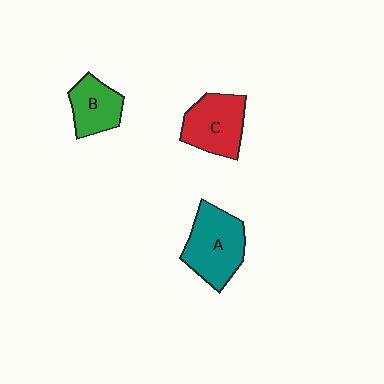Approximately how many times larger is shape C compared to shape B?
Approximately 1.3 times.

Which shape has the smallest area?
Shape B (green).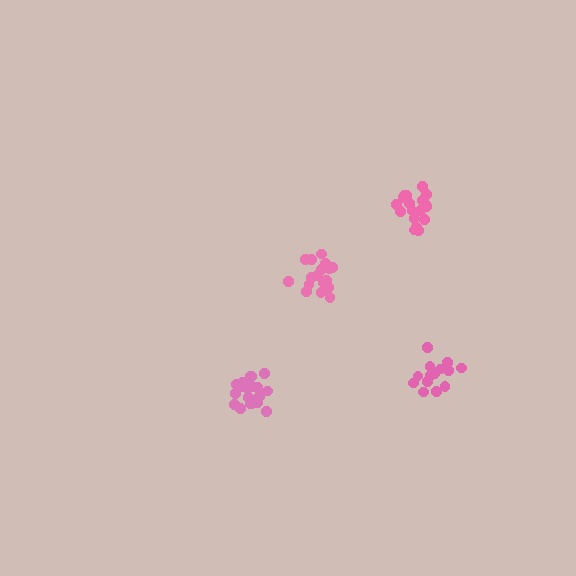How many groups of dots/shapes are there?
There are 4 groups.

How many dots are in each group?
Group 1: 16 dots, Group 2: 20 dots, Group 3: 18 dots, Group 4: 19 dots (73 total).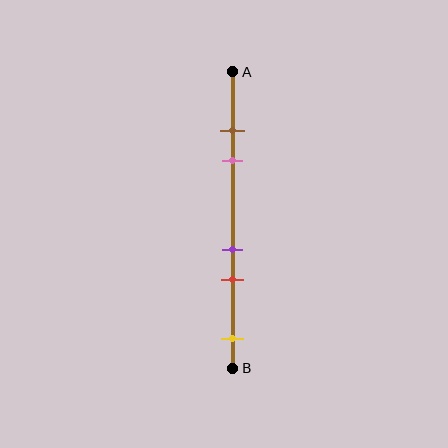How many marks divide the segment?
There are 5 marks dividing the segment.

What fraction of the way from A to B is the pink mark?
The pink mark is approximately 30% (0.3) of the way from A to B.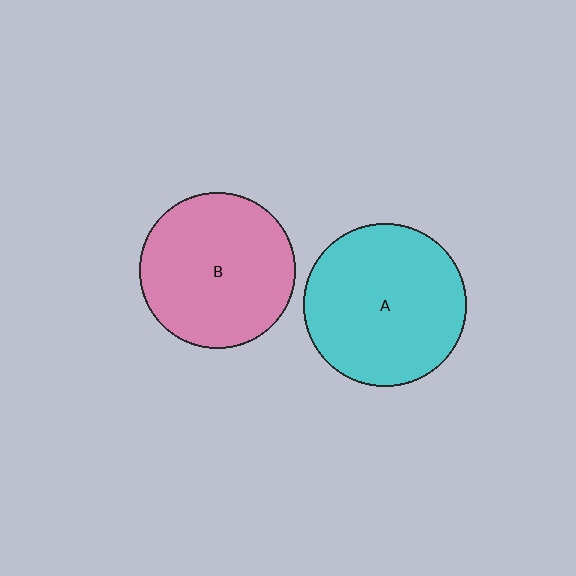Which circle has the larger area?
Circle A (cyan).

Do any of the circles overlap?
No, none of the circles overlap.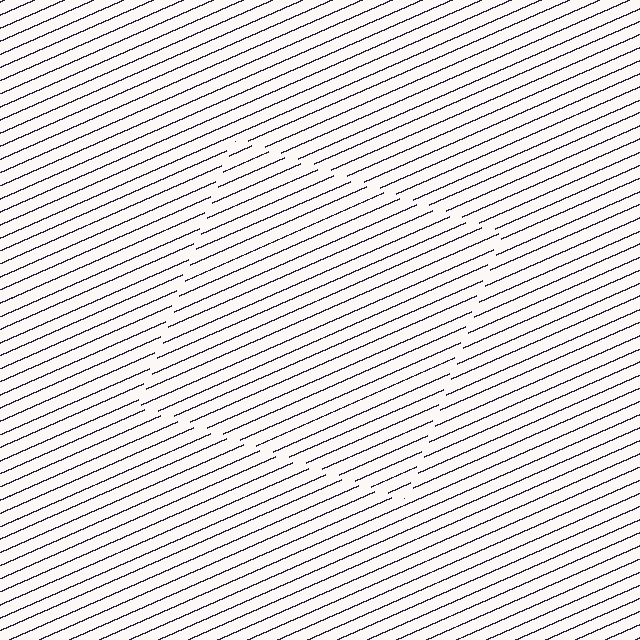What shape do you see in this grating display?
An illusory square. The interior of the shape contains the same grating, shifted by half a period — the contour is defined by the phase discontinuity where line-ends from the inner and outer gratings abut.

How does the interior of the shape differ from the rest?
The interior of the shape contains the same grating, shifted by half a period — the contour is defined by the phase discontinuity where line-ends from the inner and outer gratings abut.